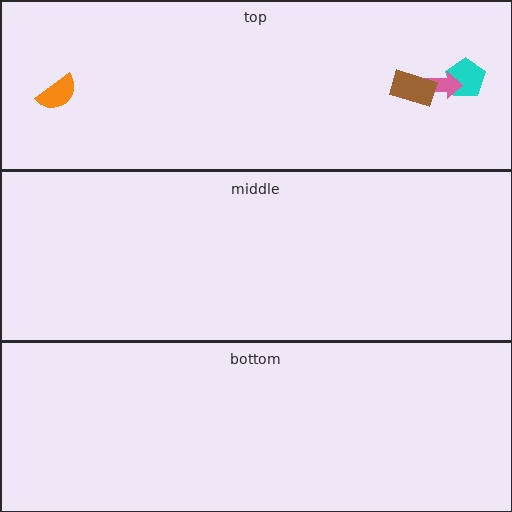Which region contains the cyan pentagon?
The top region.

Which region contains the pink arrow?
The top region.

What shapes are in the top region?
The cyan pentagon, the pink arrow, the orange semicircle, the brown rectangle.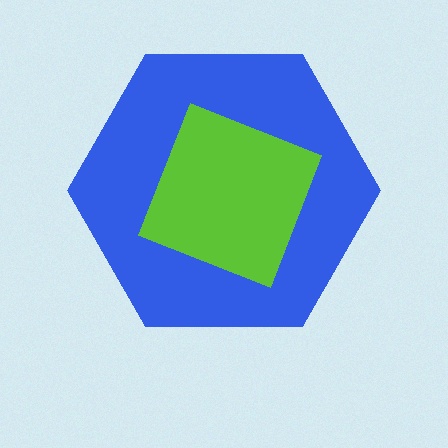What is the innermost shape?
The lime square.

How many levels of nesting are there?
2.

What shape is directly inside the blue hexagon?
The lime square.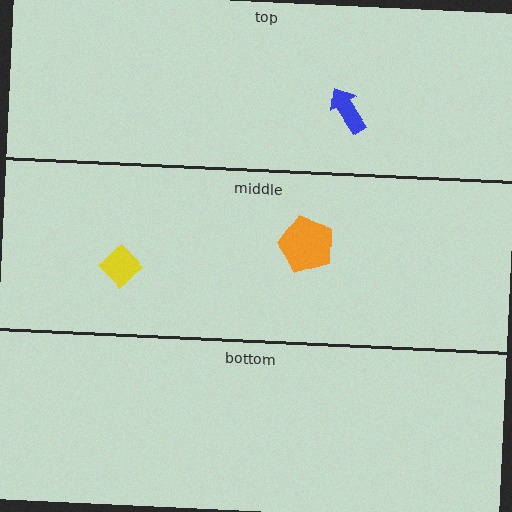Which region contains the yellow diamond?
The middle region.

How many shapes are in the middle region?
2.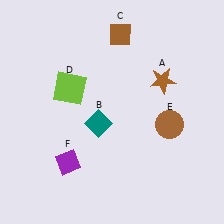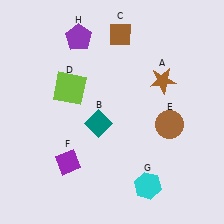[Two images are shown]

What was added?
A cyan hexagon (G), a purple pentagon (H) were added in Image 2.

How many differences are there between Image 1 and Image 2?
There are 2 differences between the two images.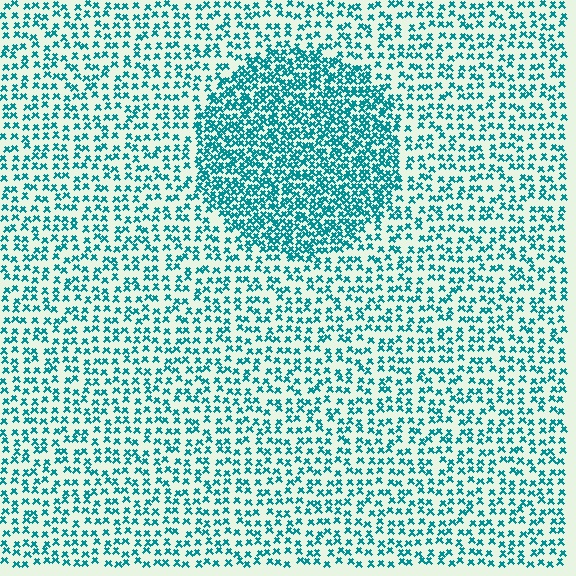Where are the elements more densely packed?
The elements are more densely packed inside the circle boundary.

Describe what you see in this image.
The image contains small teal elements arranged at two different densities. A circle-shaped region is visible where the elements are more densely packed than the surrounding area.